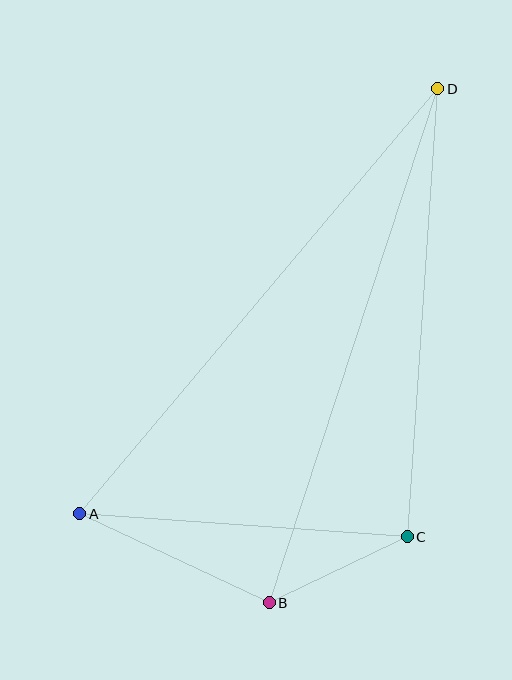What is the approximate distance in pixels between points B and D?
The distance between B and D is approximately 541 pixels.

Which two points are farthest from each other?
Points A and D are farthest from each other.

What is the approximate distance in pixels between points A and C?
The distance between A and C is approximately 328 pixels.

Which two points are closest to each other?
Points B and C are closest to each other.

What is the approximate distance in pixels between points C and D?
The distance between C and D is approximately 449 pixels.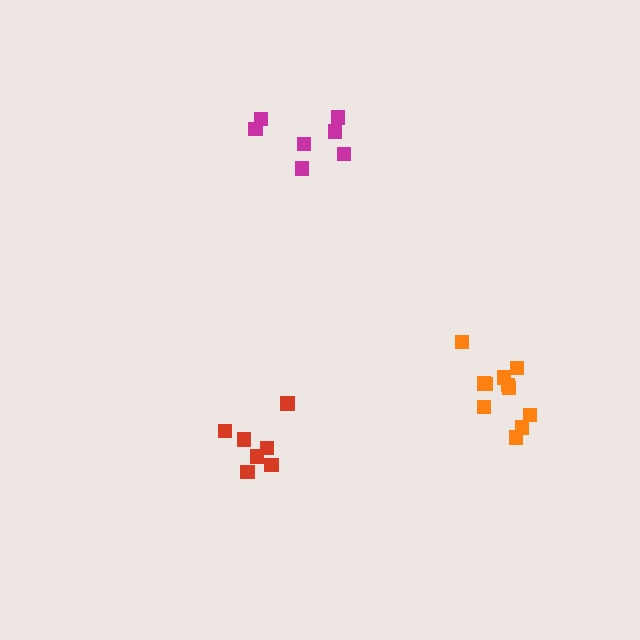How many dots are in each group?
Group 1: 7 dots, Group 2: 7 dots, Group 3: 11 dots (25 total).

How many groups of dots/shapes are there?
There are 3 groups.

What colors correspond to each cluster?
The clusters are colored: magenta, red, orange.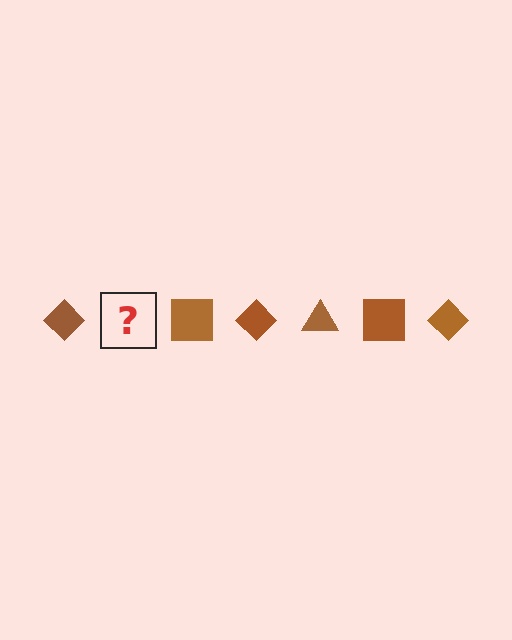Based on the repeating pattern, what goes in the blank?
The blank should be a brown triangle.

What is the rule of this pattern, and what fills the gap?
The rule is that the pattern cycles through diamond, triangle, square shapes in brown. The gap should be filled with a brown triangle.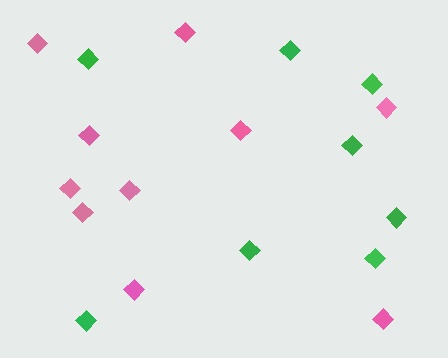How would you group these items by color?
There are 2 groups: one group of green diamonds (8) and one group of pink diamonds (10).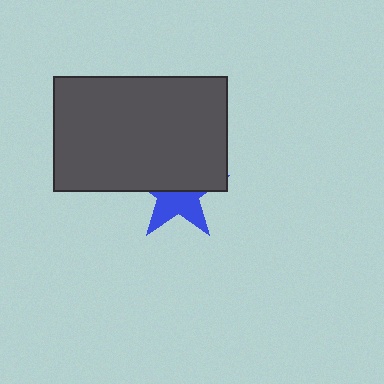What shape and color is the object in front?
The object in front is a dark gray rectangle.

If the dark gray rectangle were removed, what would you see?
You would see the complete blue star.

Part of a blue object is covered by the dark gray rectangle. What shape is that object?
It is a star.